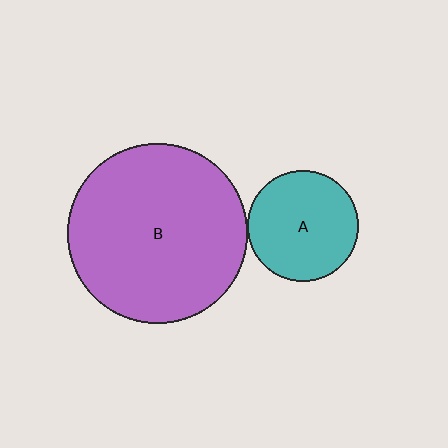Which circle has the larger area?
Circle B (purple).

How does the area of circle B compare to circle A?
Approximately 2.6 times.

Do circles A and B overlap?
Yes.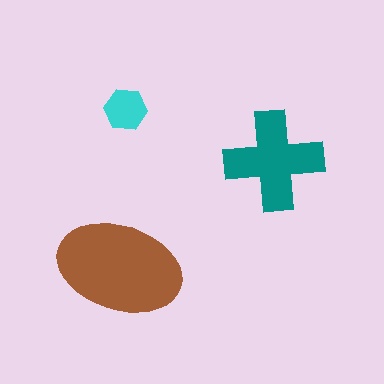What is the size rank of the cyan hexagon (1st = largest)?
3rd.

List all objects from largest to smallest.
The brown ellipse, the teal cross, the cyan hexagon.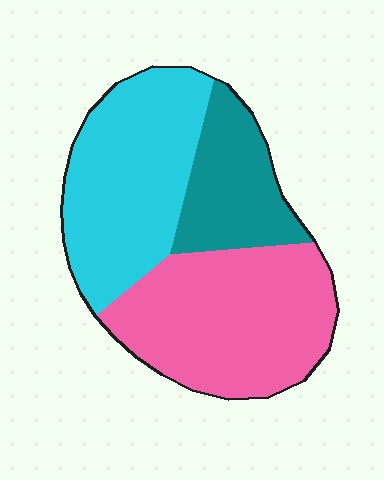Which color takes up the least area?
Teal, at roughly 20%.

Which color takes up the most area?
Pink, at roughly 40%.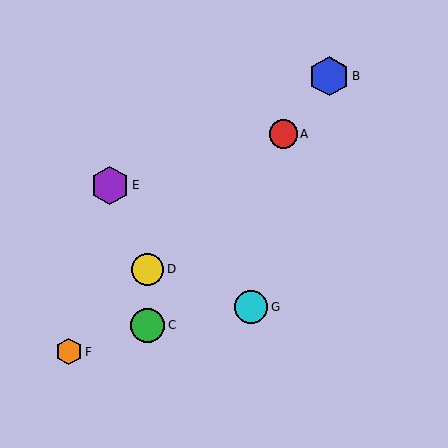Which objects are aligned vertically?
Objects C, D are aligned vertically.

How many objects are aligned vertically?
2 objects (C, D) are aligned vertically.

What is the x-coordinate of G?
Object G is at x≈251.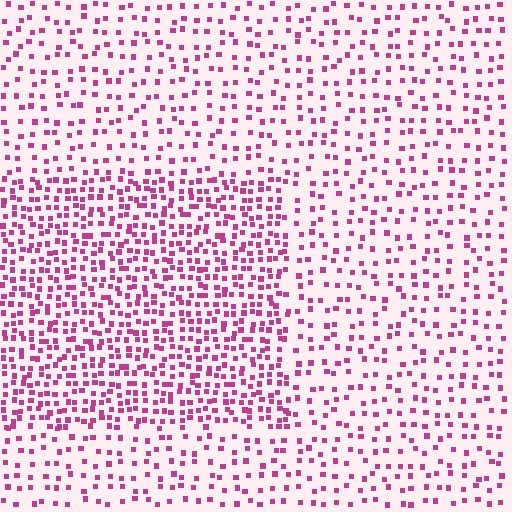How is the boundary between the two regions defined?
The boundary is defined by a change in element density (approximately 2.1x ratio). All elements are the same color, size, and shape.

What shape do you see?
I see a rectangle.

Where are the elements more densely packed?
The elements are more densely packed inside the rectangle boundary.